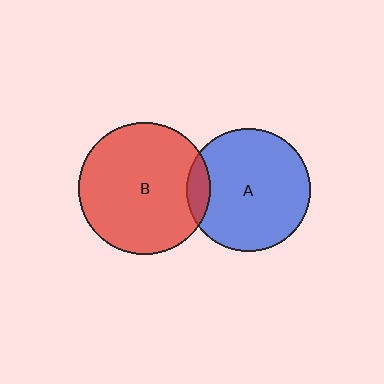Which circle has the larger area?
Circle B (red).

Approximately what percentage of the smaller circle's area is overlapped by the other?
Approximately 10%.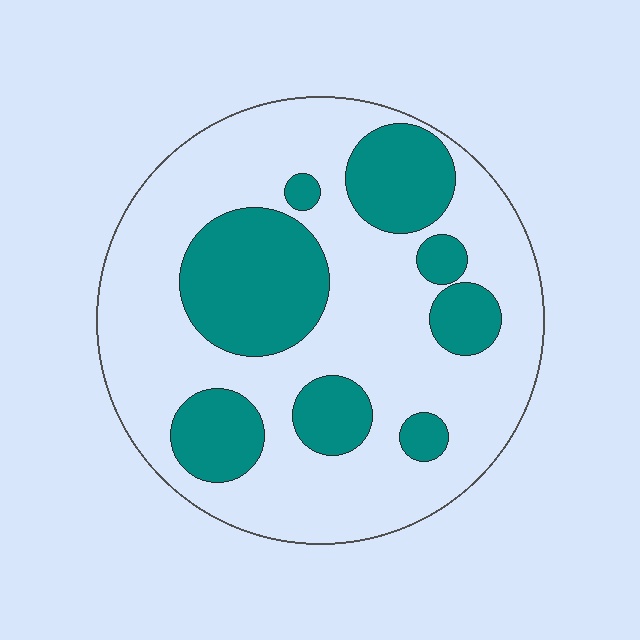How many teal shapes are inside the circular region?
8.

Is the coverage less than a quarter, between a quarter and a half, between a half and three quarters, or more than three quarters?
Between a quarter and a half.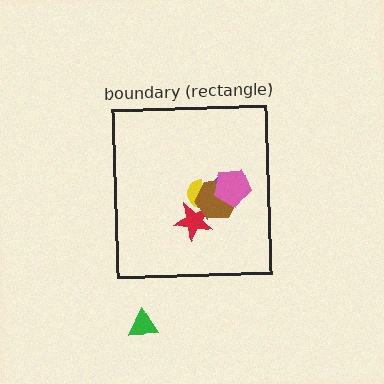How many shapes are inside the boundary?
5 inside, 1 outside.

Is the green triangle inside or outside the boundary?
Outside.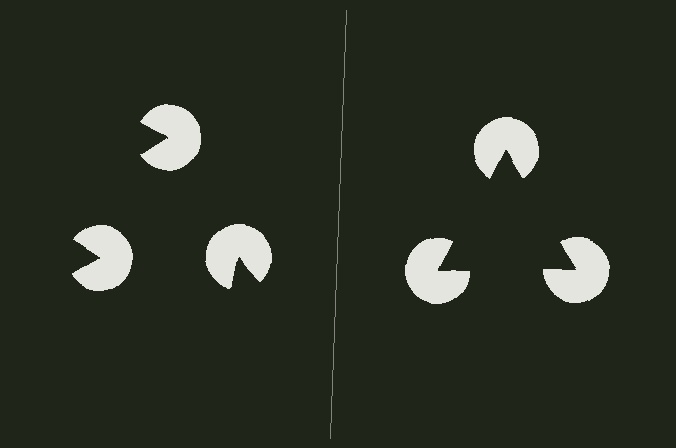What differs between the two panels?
The pac-man discs are positioned identically on both sides; only the wedge orientations differ. On the right they align to a triangle; on the left they are misaligned.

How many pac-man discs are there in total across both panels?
6 — 3 on each side.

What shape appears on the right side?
An illusory triangle.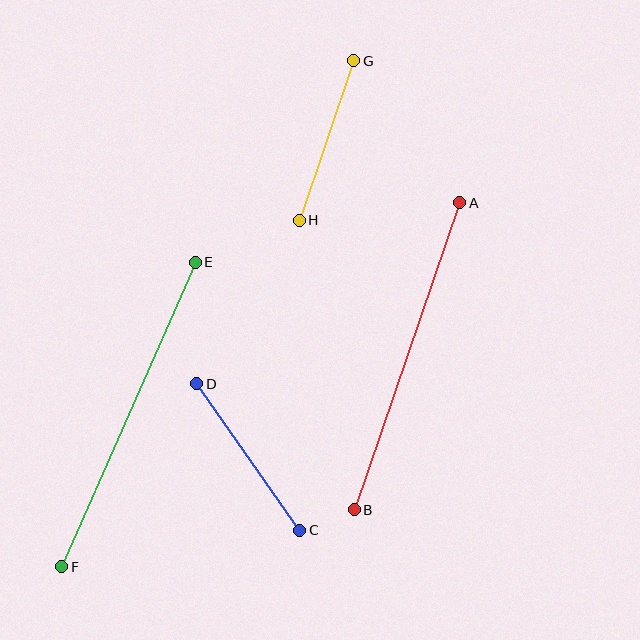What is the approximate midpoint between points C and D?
The midpoint is at approximately (248, 457) pixels.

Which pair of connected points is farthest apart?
Points E and F are farthest apart.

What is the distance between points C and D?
The distance is approximately 179 pixels.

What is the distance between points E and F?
The distance is approximately 333 pixels.